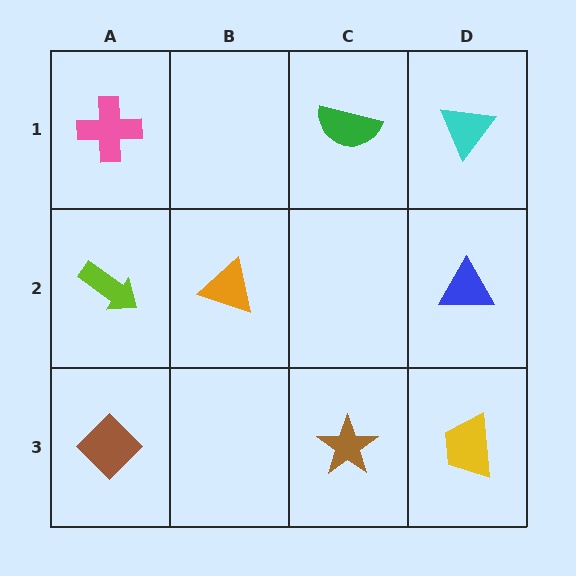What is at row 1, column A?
A pink cross.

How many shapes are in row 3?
3 shapes.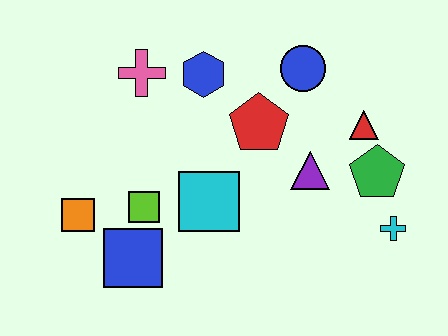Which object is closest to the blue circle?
The red pentagon is closest to the blue circle.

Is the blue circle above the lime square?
Yes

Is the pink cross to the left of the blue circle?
Yes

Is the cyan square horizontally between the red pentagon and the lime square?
Yes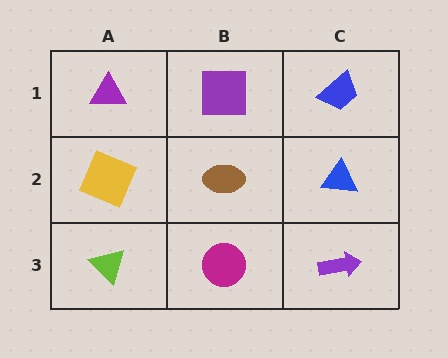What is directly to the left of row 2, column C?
A brown ellipse.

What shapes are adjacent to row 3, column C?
A blue triangle (row 2, column C), a magenta circle (row 3, column B).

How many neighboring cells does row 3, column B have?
3.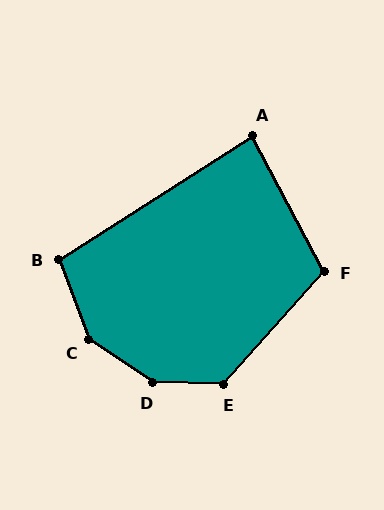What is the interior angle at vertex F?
Approximately 110 degrees (obtuse).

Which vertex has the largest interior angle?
D, at approximately 148 degrees.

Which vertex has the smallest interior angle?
A, at approximately 85 degrees.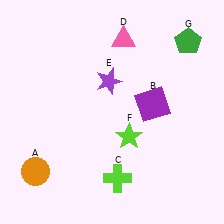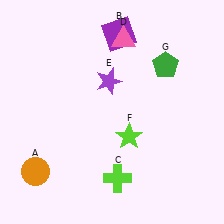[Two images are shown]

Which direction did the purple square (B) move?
The purple square (B) moved up.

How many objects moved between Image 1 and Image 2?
2 objects moved between the two images.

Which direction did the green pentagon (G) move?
The green pentagon (G) moved down.